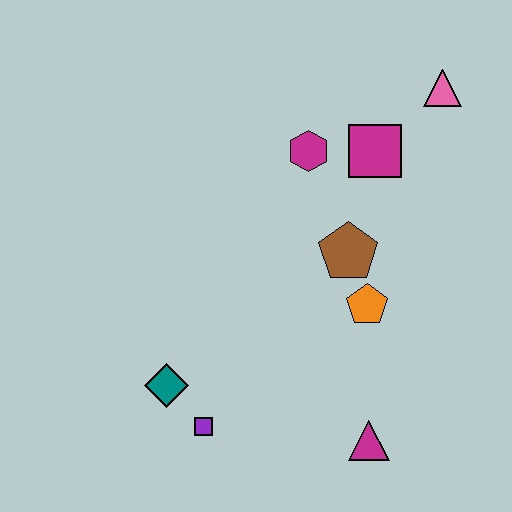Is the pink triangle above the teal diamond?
Yes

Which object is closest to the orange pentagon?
The brown pentagon is closest to the orange pentagon.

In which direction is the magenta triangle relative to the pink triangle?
The magenta triangle is below the pink triangle.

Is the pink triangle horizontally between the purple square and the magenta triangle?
No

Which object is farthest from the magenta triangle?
The pink triangle is farthest from the magenta triangle.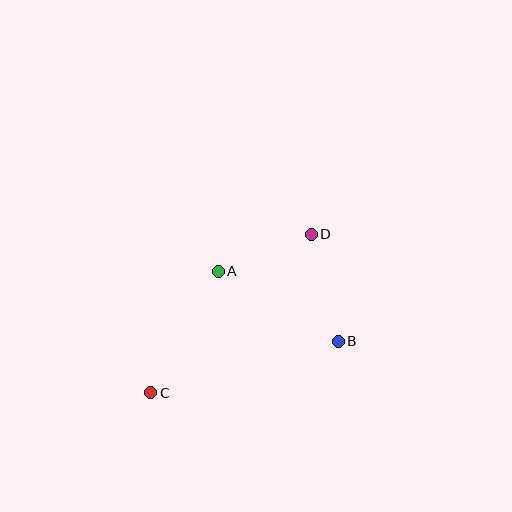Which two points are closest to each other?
Points A and D are closest to each other.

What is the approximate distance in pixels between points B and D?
The distance between B and D is approximately 111 pixels.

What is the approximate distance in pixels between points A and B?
The distance between A and B is approximately 139 pixels.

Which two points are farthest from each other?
Points C and D are farthest from each other.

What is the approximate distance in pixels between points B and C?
The distance between B and C is approximately 194 pixels.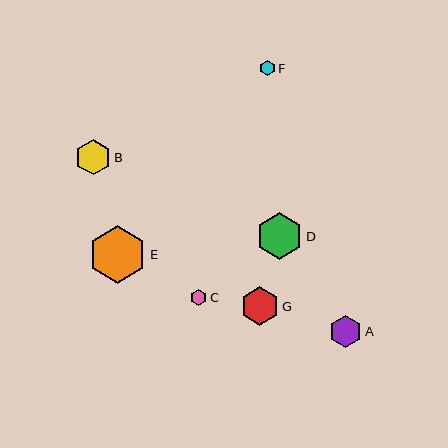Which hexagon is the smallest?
Hexagon F is the smallest with a size of approximately 15 pixels.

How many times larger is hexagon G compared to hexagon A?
Hexagon G is approximately 1.2 times the size of hexagon A.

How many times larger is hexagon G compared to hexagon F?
Hexagon G is approximately 2.5 times the size of hexagon F.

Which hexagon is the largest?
Hexagon E is the largest with a size of approximately 58 pixels.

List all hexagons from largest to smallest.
From largest to smallest: E, D, G, B, A, C, F.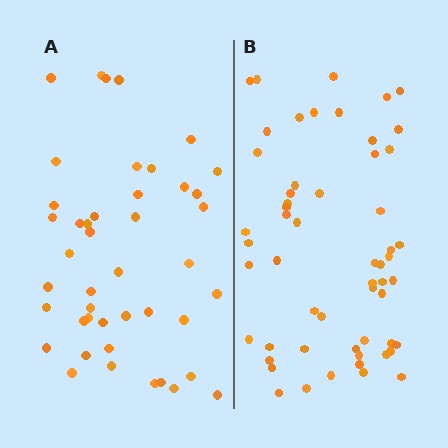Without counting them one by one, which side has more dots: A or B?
Region B (the right region) has more dots.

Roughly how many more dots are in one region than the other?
Region B has roughly 12 or so more dots than region A.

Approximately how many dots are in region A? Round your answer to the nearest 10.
About 40 dots. (The exact count is 44, which rounds to 40.)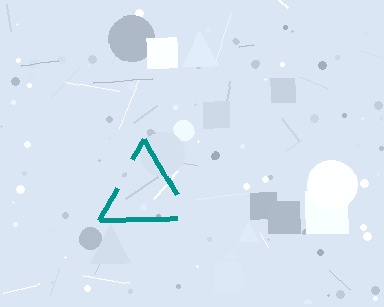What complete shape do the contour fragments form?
The contour fragments form a triangle.